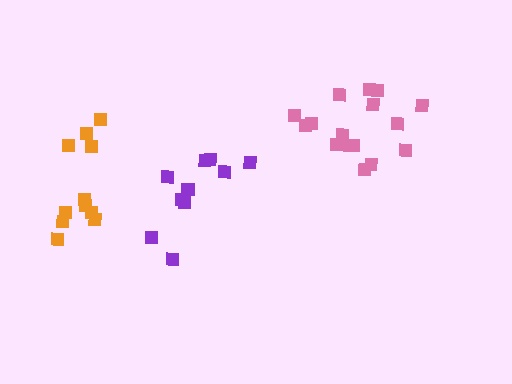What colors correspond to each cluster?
The clusters are colored: pink, purple, orange.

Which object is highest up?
The pink cluster is topmost.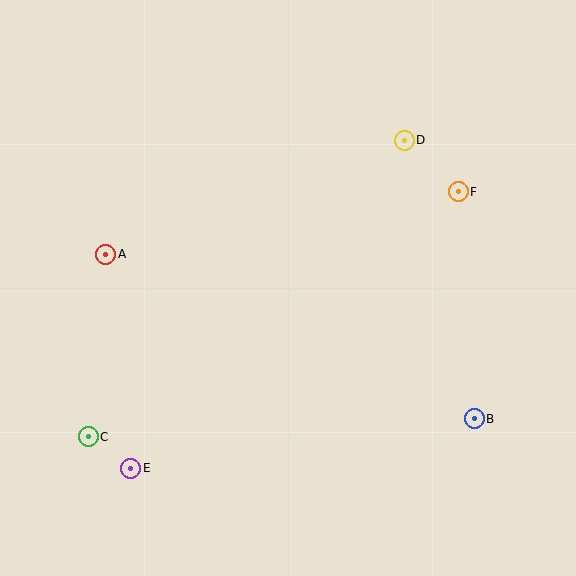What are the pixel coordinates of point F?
Point F is at (458, 192).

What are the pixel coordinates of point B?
Point B is at (474, 419).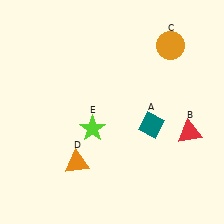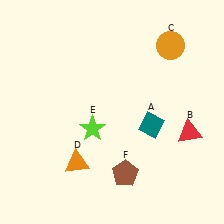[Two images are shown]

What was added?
A brown pentagon (F) was added in Image 2.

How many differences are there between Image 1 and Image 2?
There is 1 difference between the two images.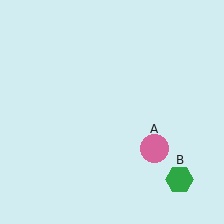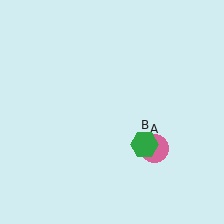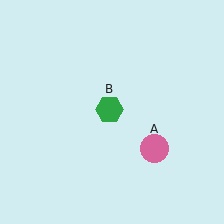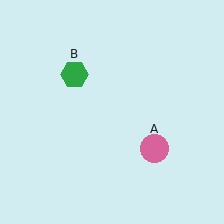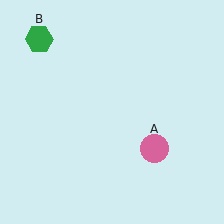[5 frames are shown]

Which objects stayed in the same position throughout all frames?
Pink circle (object A) remained stationary.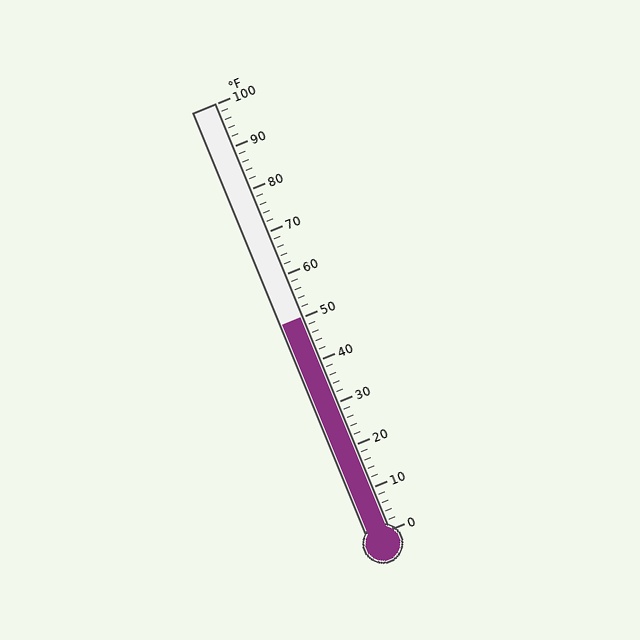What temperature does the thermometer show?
The thermometer shows approximately 50°F.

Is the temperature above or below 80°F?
The temperature is below 80°F.